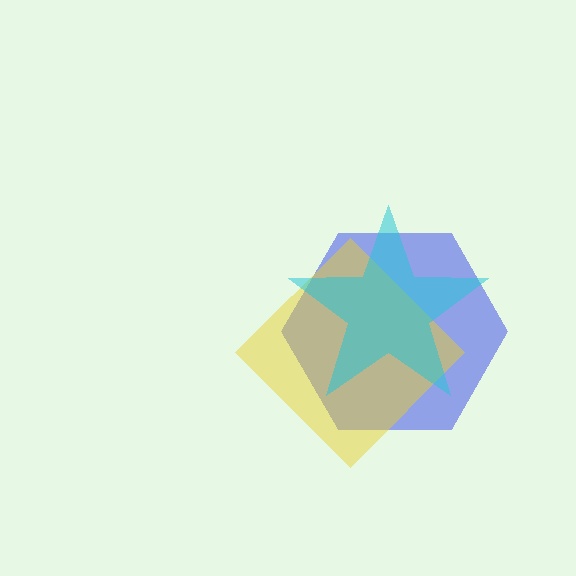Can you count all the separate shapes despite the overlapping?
Yes, there are 3 separate shapes.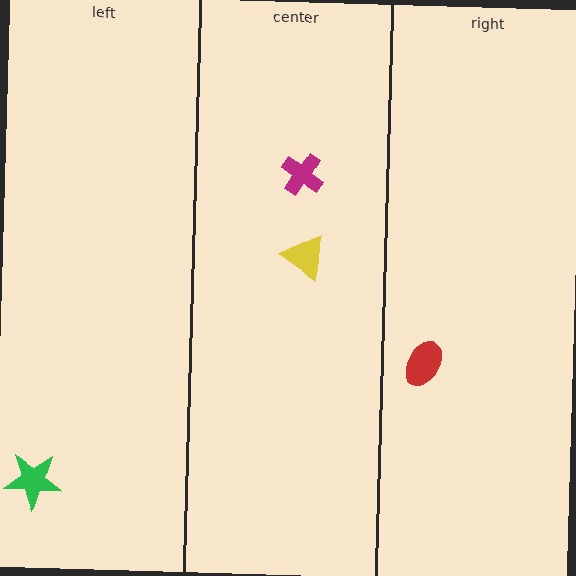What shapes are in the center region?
The yellow triangle, the magenta cross.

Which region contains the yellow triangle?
The center region.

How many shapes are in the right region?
1.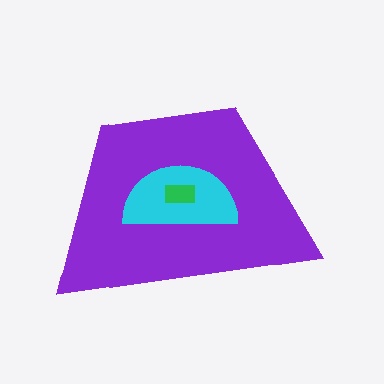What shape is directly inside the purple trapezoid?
The cyan semicircle.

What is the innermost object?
The green rectangle.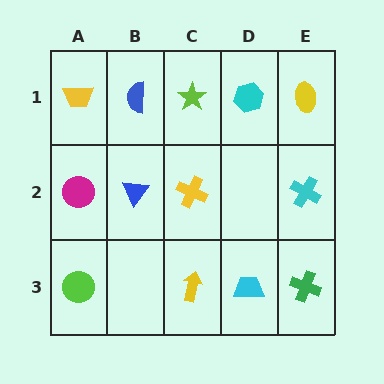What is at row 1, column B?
A blue semicircle.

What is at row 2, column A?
A magenta circle.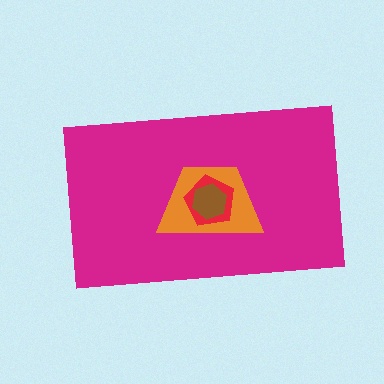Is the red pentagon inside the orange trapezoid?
Yes.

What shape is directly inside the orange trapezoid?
The red pentagon.